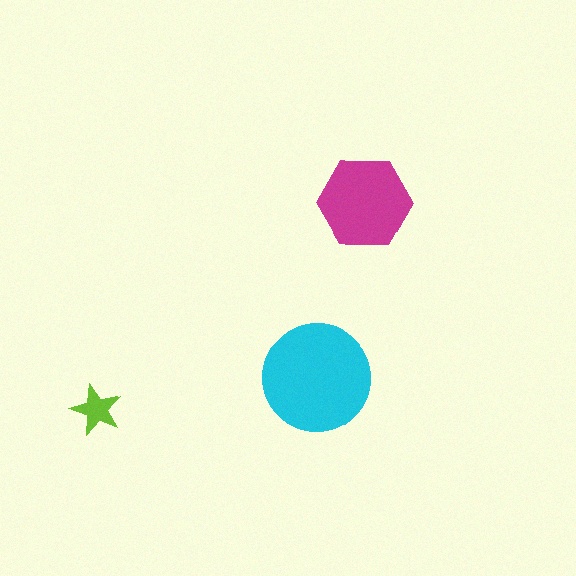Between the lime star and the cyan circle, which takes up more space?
The cyan circle.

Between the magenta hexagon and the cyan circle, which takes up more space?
The cyan circle.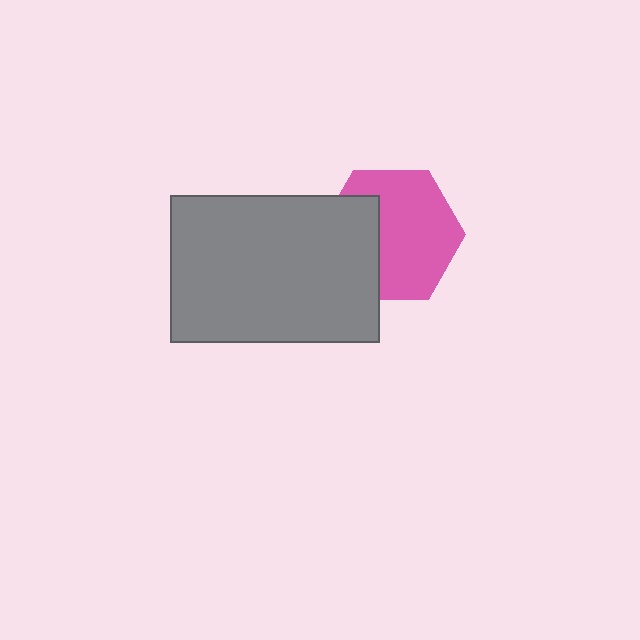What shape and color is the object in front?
The object in front is a gray rectangle.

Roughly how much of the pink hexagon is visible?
Most of it is visible (roughly 66%).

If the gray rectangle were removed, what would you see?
You would see the complete pink hexagon.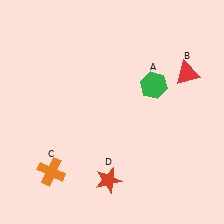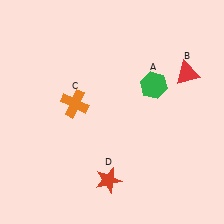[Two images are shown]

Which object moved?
The orange cross (C) moved up.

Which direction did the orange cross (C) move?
The orange cross (C) moved up.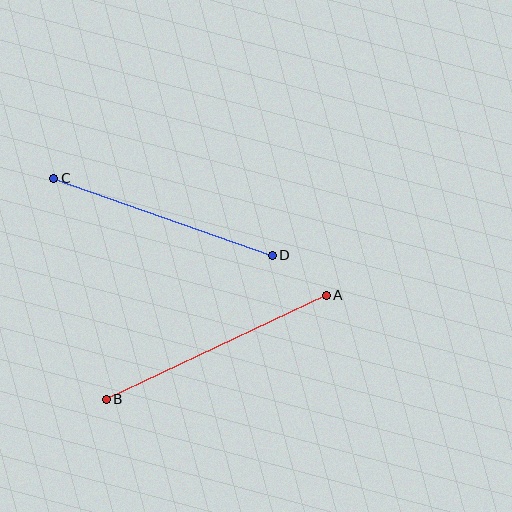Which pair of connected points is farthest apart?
Points A and B are farthest apart.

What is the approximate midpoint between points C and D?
The midpoint is at approximately (163, 217) pixels.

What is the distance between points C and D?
The distance is approximately 232 pixels.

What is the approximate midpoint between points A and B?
The midpoint is at approximately (216, 347) pixels.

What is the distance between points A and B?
The distance is approximately 243 pixels.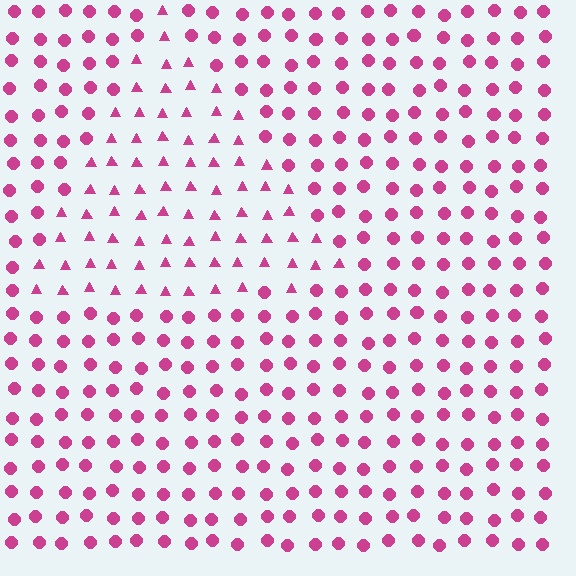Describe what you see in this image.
The image is filled with small magenta elements arranged in a uniform grid. A triangle-shaped region contains triangles, while the surrounding area contains circles. The boundary is defined purely by the change in element shape.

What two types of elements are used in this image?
The image uses triangles inside the triangle region and circles outside it.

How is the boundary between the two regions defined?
The boundary is defined by a change in element shape: triangles inside vs. circles outside. All elements share the same color and spacing.